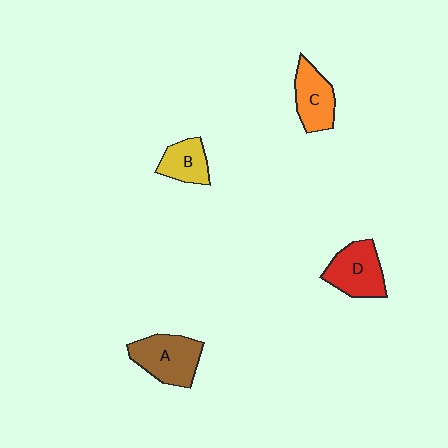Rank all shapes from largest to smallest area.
From largest to smallest: A (brown), D (red), C (orange), B (yellow).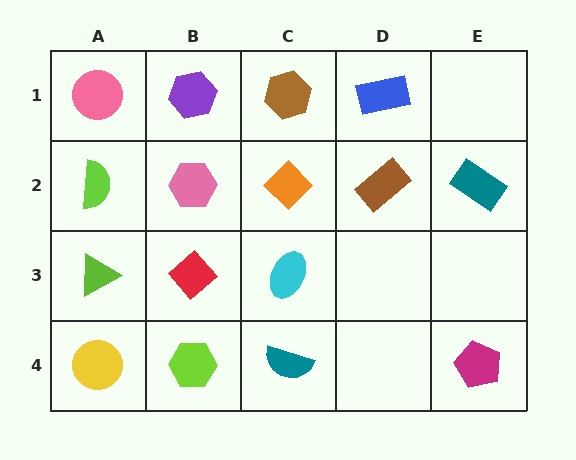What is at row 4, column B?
A lime hexagon.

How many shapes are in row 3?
3 shapes.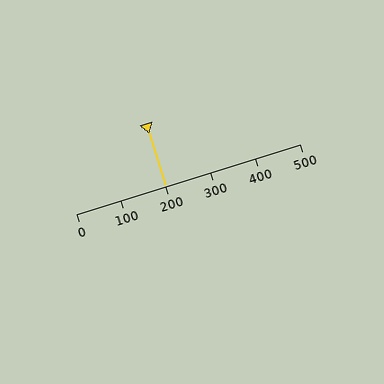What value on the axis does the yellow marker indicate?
The marker indicates approximately 200.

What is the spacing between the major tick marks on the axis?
The major ticks are spaced 100 apart.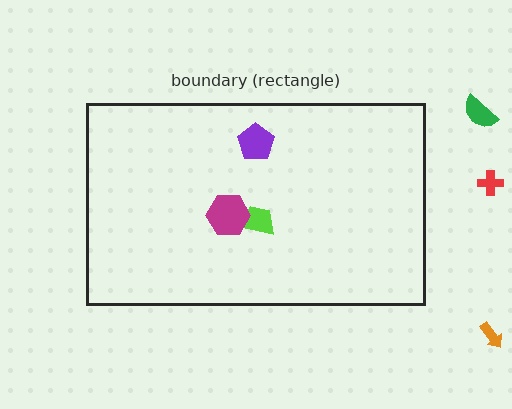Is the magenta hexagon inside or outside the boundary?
Inside.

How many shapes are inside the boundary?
3 inside, 3 outside.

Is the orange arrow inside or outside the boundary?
Outside.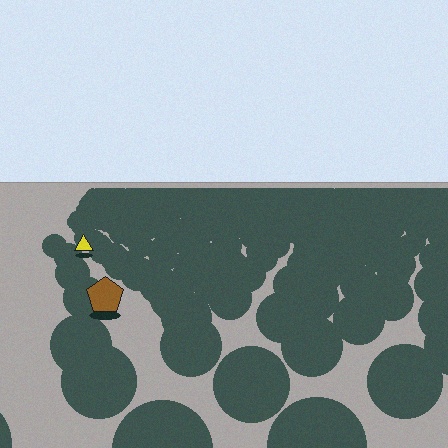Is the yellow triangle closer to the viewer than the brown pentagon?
No. The brown pentagon is closer — you can tell from the texture gradient: the ground texture is coarser near it.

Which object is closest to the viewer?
The brown pentagon is closest. The texture marks near it are larger and more spread out.